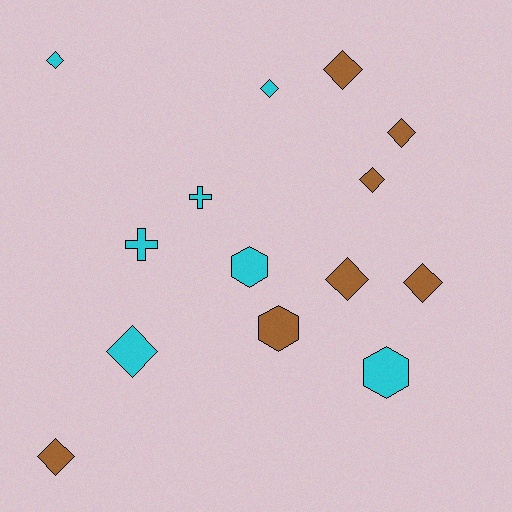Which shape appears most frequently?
Diamond, with 9 objects.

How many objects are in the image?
There are 14 objects.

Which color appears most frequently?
Brown, with 7 objects.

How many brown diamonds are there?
There are 6 brown diamonds.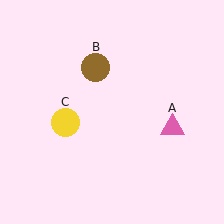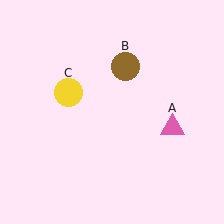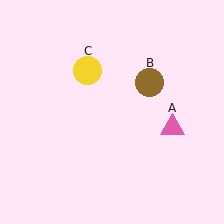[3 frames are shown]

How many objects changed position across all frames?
2 objects changed position: brown circle (object B), yellow circle (object C).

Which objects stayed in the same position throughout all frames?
Pink triangle (object A) remained stationary.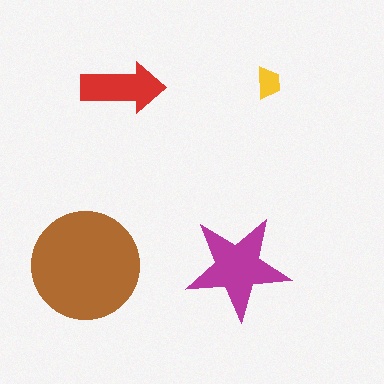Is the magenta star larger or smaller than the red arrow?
Larger.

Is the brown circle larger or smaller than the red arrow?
Larger.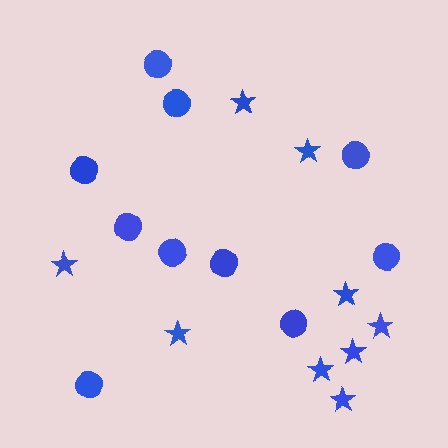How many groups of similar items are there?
There are 2 groups: one group of circles (10) and one group of stars (9).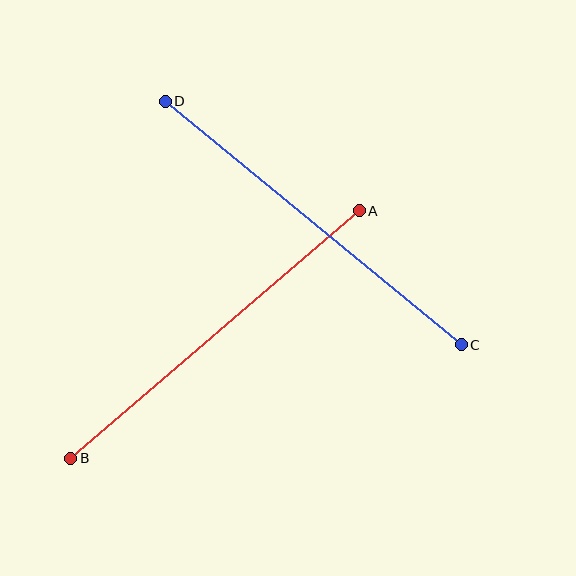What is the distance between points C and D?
The distance is approximately 383 pixels.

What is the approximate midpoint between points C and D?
The midpoint is at approximately (313, 223) pixels.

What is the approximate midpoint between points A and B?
The midpoint is at approximately (215, 335) pixels.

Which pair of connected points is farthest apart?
Points C and D are farthest apart.